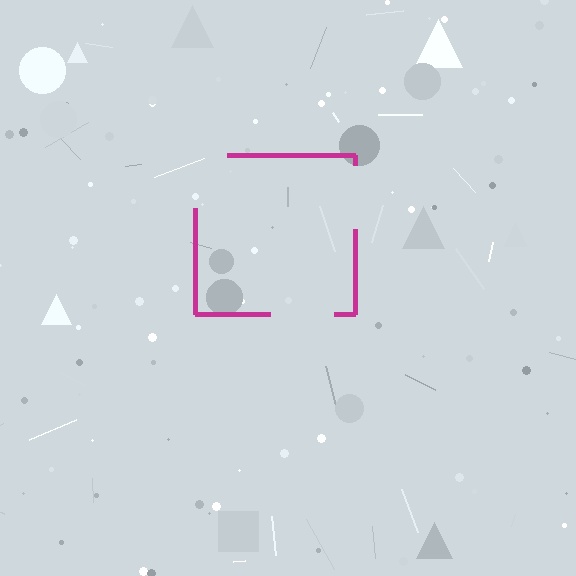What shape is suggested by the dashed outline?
The dashed outline suggests a square.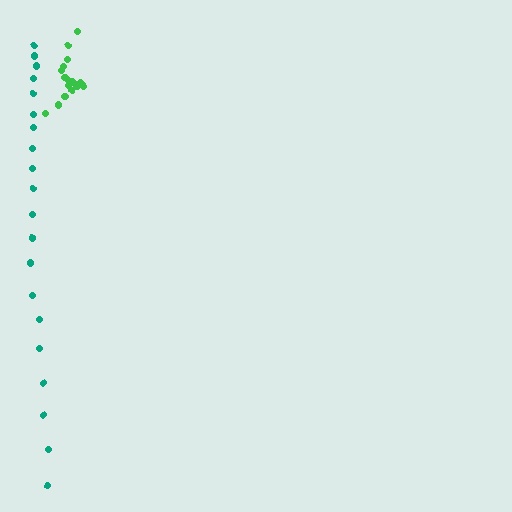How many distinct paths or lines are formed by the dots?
There are 2 distinct paths.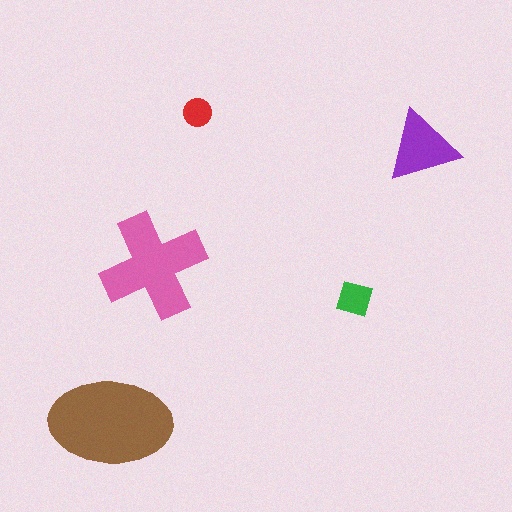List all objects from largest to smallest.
The brown ellipse, the pink cross, the purple triangle, the green square, the red circle.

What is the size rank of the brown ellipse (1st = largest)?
1st.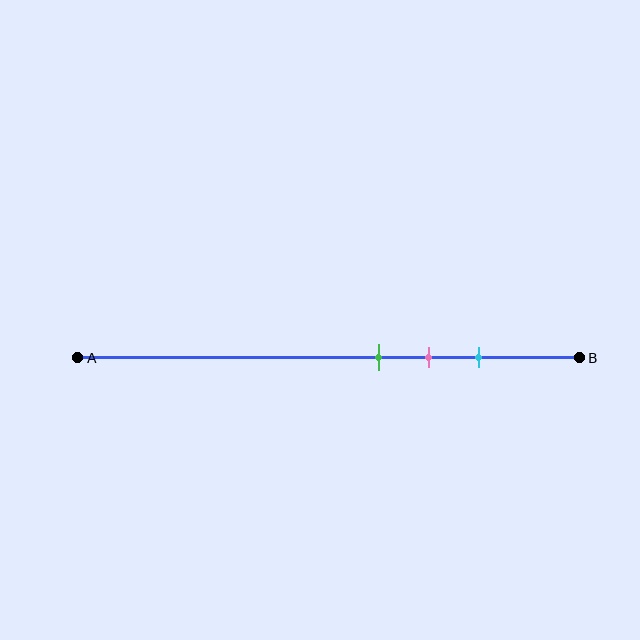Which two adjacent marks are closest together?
The green and pink marks are the closest adjacent pair.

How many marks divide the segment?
There are 3 marks dividing the segment.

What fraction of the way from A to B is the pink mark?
The pink mark is approximately 70% (0.7) of the way from A to B.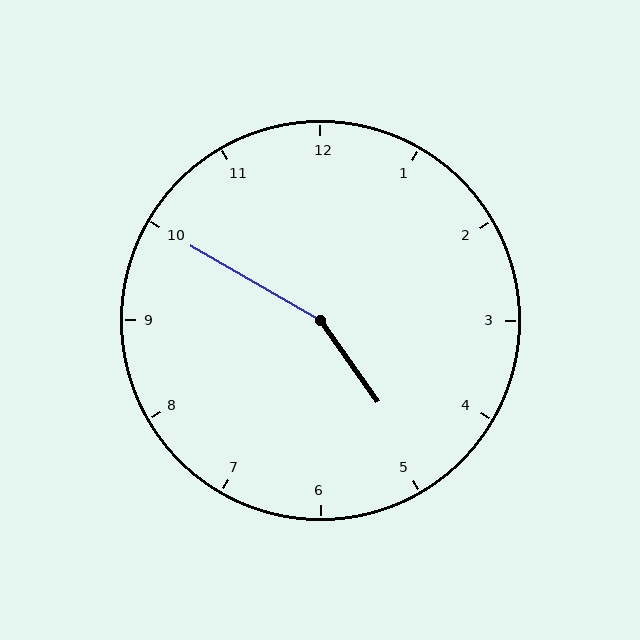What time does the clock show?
4:50.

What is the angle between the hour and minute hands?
Approximately 155 degrees.